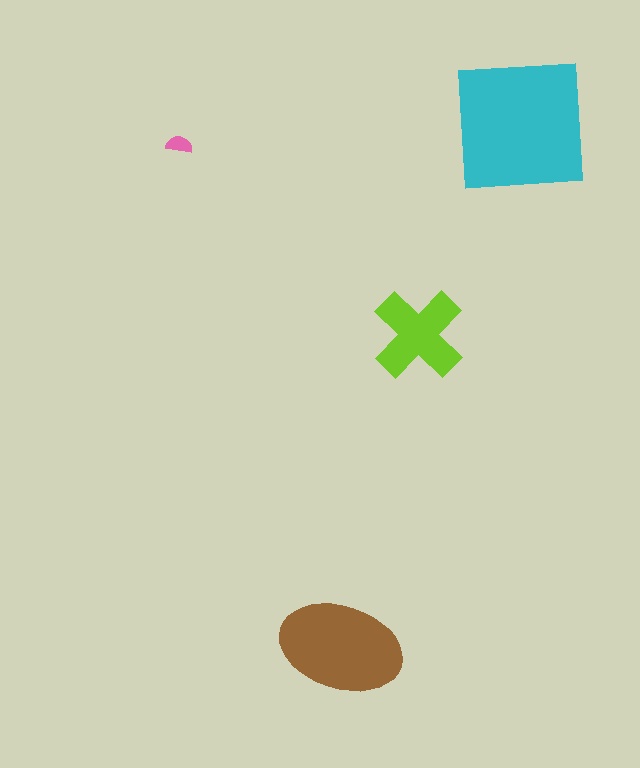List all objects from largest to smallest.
The cyan square, the brown ellipse, the lime cross, the pink semicircle.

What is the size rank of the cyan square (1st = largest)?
1st.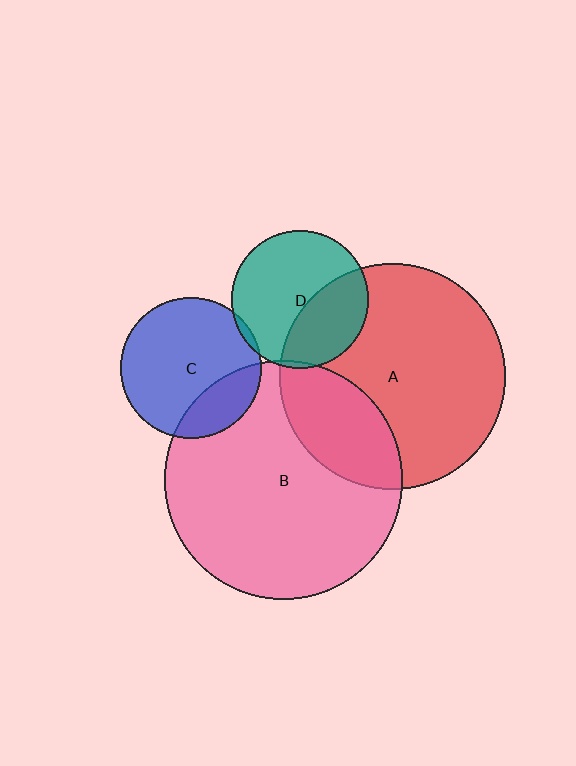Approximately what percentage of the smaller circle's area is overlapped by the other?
Approximately 35%.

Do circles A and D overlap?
Yes.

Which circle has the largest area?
Circle B (pink).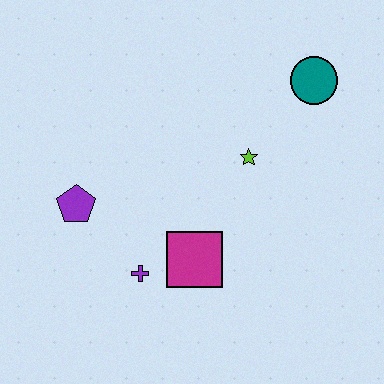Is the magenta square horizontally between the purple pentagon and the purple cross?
No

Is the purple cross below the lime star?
Yes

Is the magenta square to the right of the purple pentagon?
Yes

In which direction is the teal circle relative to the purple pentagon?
The teal circle is to the right of the purple pentagon.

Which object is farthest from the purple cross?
The teal circle is farthest from the purple cross.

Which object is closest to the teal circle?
The lime star is closest to the teal circle.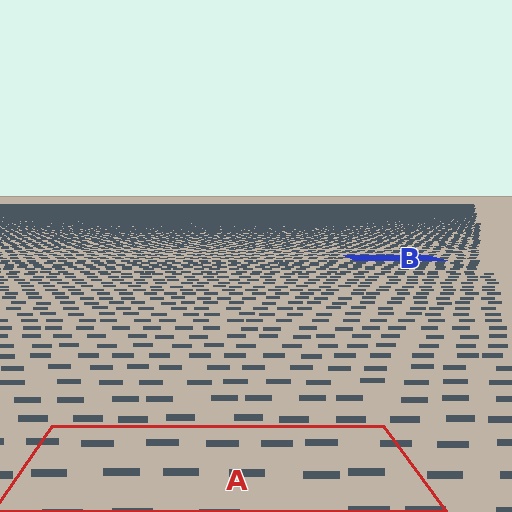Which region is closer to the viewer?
Region A is closer. The texture elements there are larger and more spread out.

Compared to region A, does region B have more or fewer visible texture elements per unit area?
Region B has more texture elements per unit area — they are packed more densely because it is farther away.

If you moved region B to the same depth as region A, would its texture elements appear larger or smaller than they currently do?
They would appear larger. At a closer depth, the same texture elements are projected at a bigger on-screen size.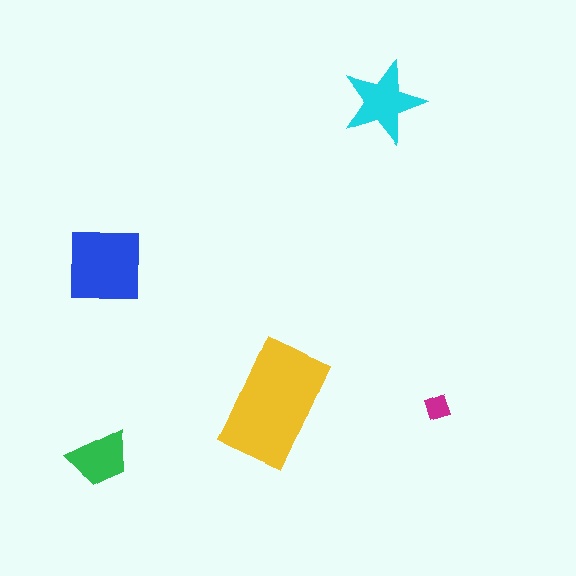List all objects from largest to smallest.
The yellow rectangle, the blue square, the cyan star, the green trapezoid, the magenta diamond.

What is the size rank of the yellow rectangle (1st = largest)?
1st.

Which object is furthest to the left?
The blue square is leftmost.